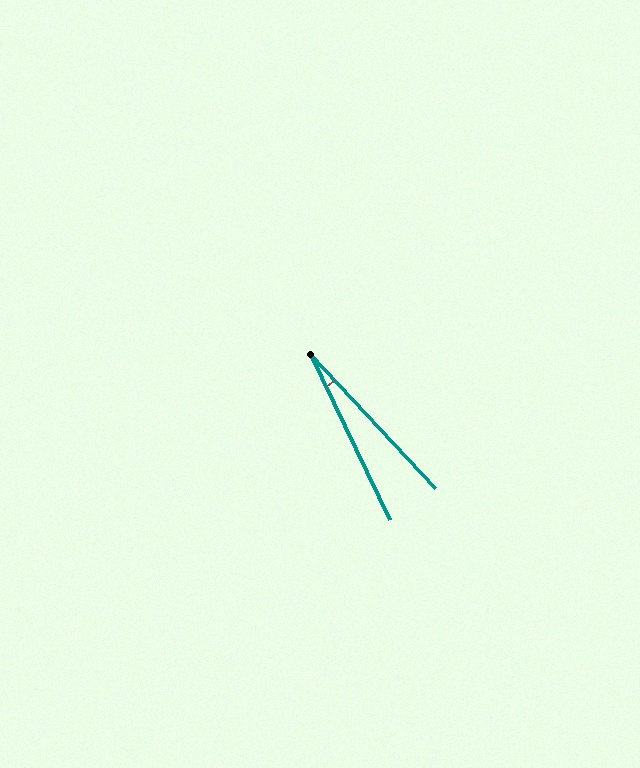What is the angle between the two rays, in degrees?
Approximately 17 degrees.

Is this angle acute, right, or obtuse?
It is acute.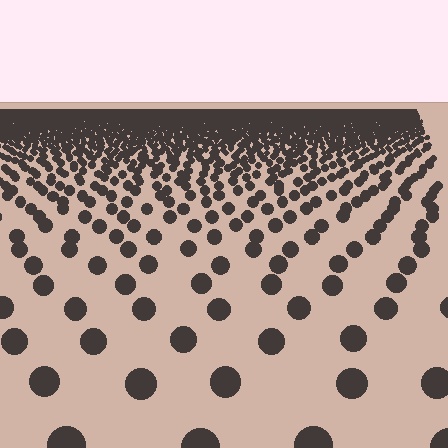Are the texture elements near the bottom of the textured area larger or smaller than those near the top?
Larger. Near the bottom, elements are closer to the viewer and appear at a bigger on-screen size.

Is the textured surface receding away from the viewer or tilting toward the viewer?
The surface is receding away from the viewer. Texture elements get smaller and denser toward the top.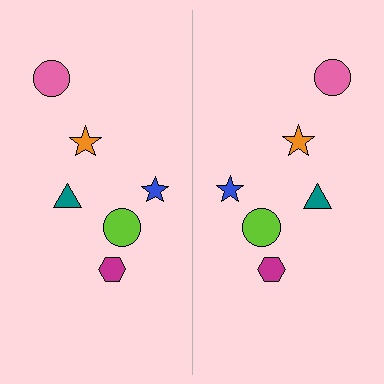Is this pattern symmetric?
Yes, this pattern has bilateral (reflection) symmetry.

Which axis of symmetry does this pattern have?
The pattern has a vertical axis of symmetry running through the center of the image.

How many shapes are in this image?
There are 12 shapes in this image.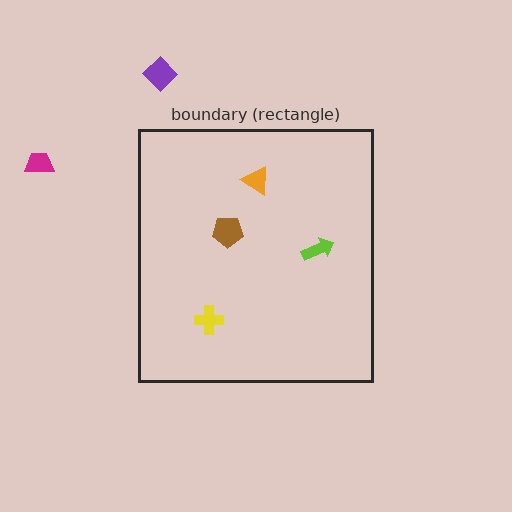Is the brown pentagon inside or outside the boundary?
Inside.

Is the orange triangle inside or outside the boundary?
Inside.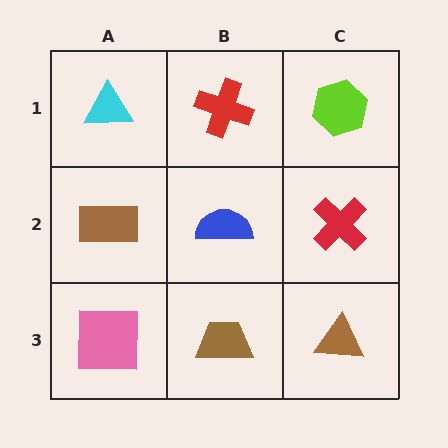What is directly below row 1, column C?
A red cross.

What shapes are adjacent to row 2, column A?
A cyan triangle (row 1, column A), a pink square (row 3, column A), a blue semicircle (row 2, column B).